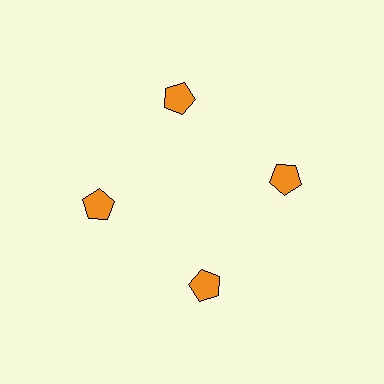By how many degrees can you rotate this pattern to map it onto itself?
The pattern maps onto itself every 90 degrees of rotation.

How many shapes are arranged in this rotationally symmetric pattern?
There are 4 shapes, arranged in 4 groups of 1.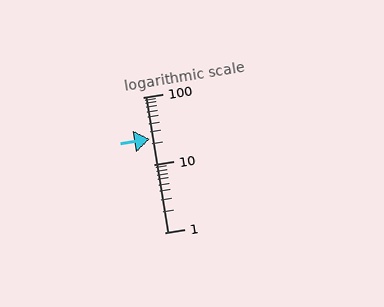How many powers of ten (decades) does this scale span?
The scale spans 2 decades, from 1 to 100.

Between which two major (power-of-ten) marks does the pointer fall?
The pointer is between 10 and 100.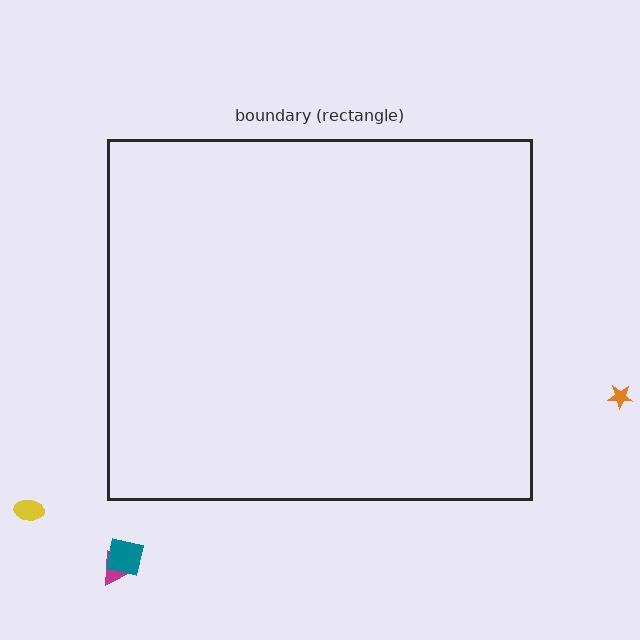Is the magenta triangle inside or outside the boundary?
Outside.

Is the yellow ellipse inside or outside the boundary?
Outside.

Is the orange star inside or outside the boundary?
Outside.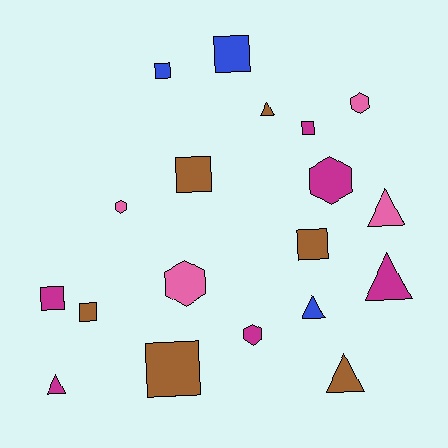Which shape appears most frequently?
Square, with 8 objects.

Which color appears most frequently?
Magenta, with 6 objects.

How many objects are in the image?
There are 19 objects.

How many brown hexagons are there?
There are no brown hexagons.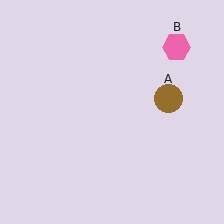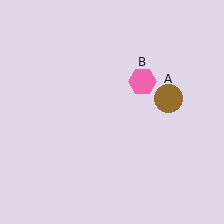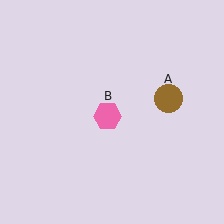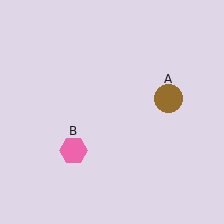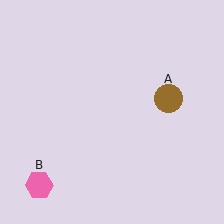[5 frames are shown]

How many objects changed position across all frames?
1 object changed position: pink hexagon (object B).